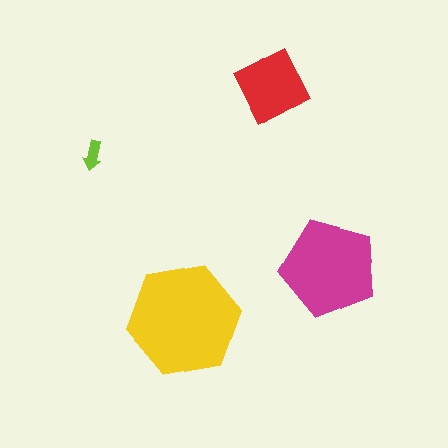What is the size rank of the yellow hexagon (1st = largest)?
1st.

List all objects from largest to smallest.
The yellow hexagon, the magenta pentagon, the red diamond, the lime arrow.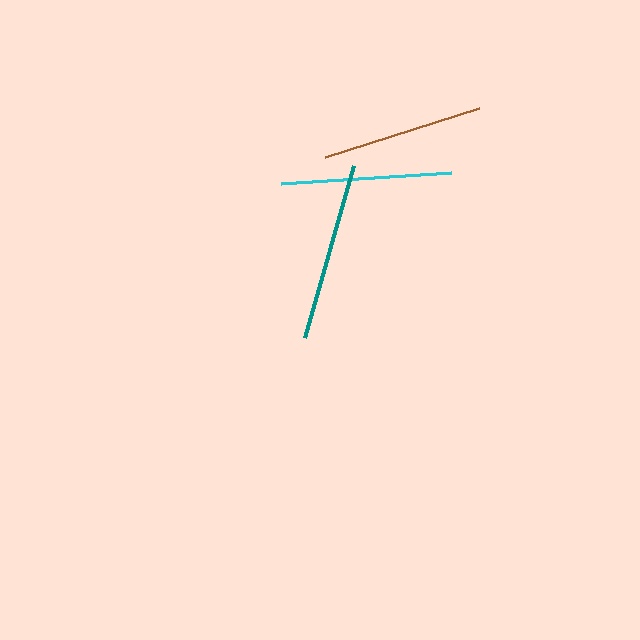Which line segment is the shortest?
The brown line is the shortest at approximately 161 pixels.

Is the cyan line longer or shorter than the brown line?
The cyan line is longer than the brown line.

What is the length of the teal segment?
The teal segment is approximately 179 pixels long.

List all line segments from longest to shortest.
From longest to shortest: teal, cyan, brown.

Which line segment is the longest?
The teal line is the longest at approximately 179 pixels.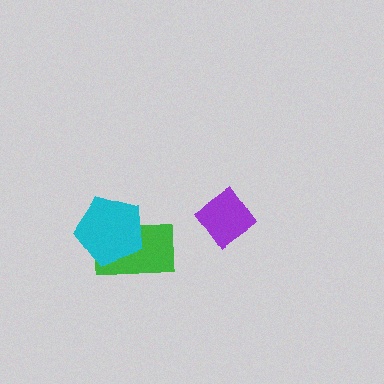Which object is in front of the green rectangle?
The cyan pentagon is in front of the green rectangle.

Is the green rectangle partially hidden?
Yes, it is partially covered by another shape.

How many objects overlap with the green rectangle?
1 object overlaps with the green rectangle.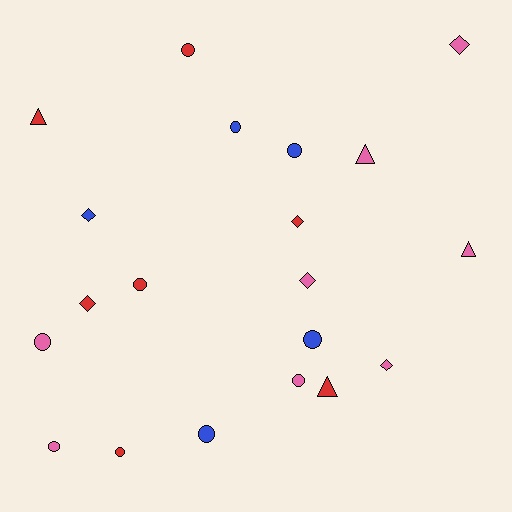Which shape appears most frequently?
Circle, with 10 objects.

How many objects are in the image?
There are 20 objects.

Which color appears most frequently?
Pink, with 8 objects.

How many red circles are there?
There are 3 red circles.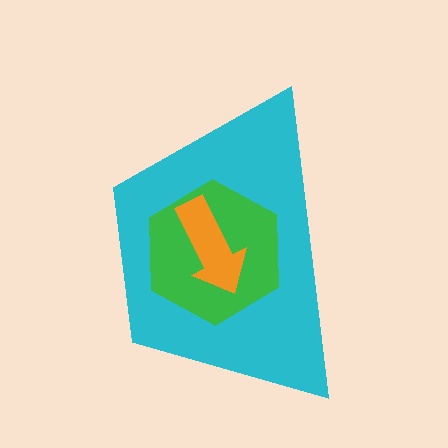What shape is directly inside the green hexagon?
The orange arrow.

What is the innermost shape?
The orange arrow.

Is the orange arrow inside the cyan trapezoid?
Yes.